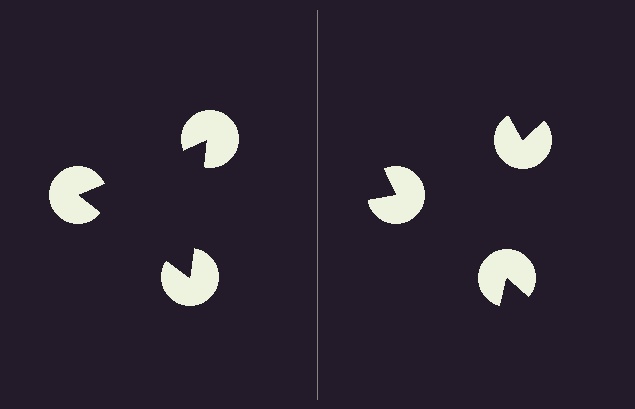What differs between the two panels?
The pac-man discs are positioned identically on both sides; only the wedge orientations differ. On the left they align to a triangle; on the right they are misaligned.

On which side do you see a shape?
An illusory triangle appears on the left side. On the right side the wedge cuts are rotated, so no coherent shape forms.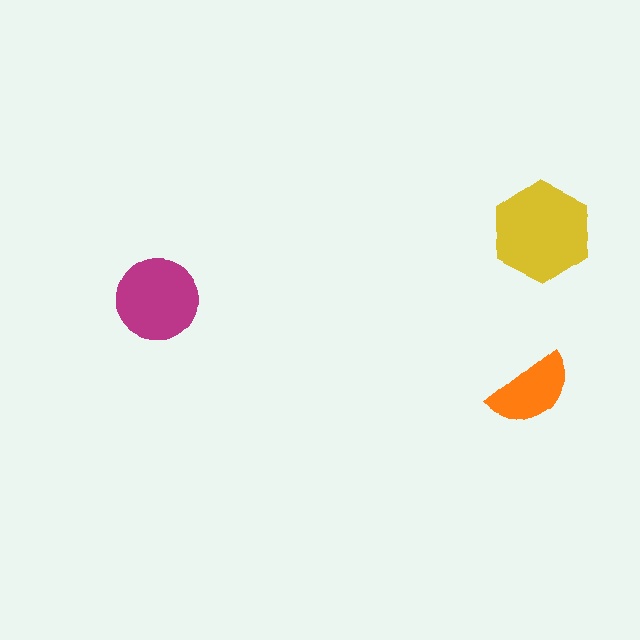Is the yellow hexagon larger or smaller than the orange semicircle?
Larger.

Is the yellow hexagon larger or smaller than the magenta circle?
Larger.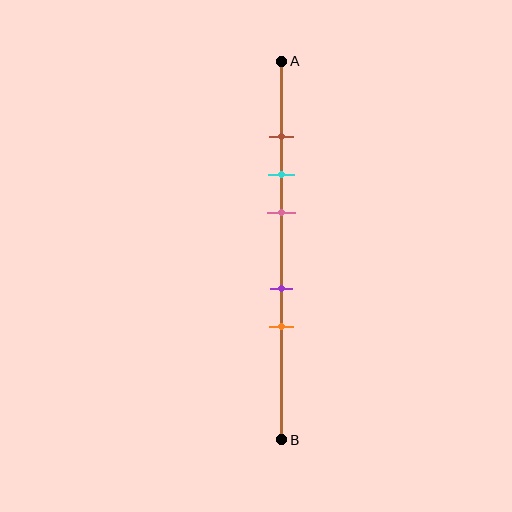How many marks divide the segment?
There are 5 marks dividing the segment.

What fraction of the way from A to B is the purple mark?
The purple mark is approximately 60% (0.6) of the way from A to B.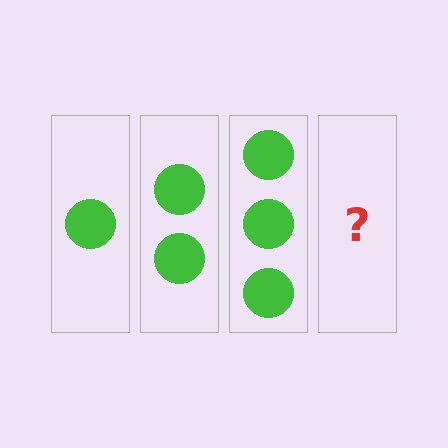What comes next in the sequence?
The next element should be 4 circles.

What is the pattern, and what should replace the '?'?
The pattern is that each step adds one more circle. The '?' should be 4 circles.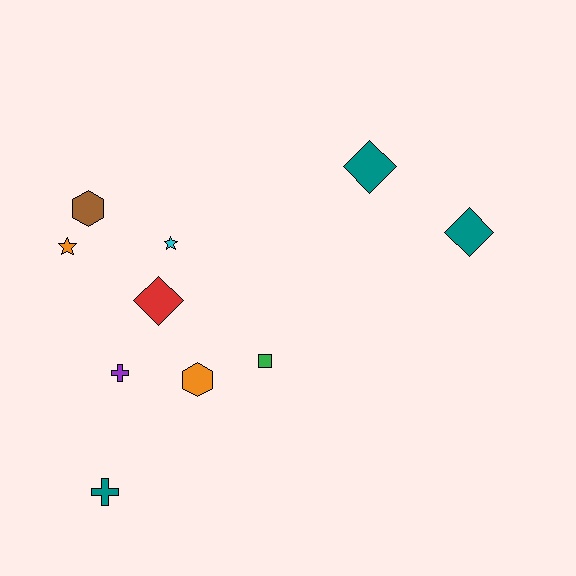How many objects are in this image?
There are 10 objects.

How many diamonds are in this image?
There are 3 diamonds.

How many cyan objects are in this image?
There is 1 cyan object.